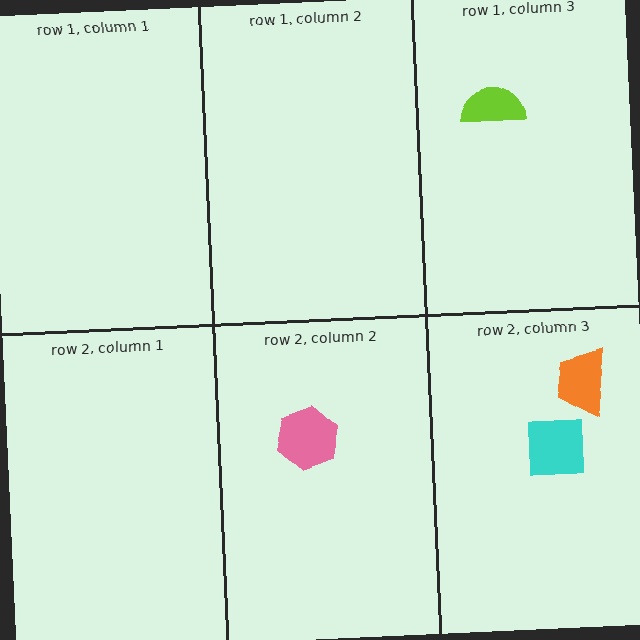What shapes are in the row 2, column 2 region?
The pink hexagon.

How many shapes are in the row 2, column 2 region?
1.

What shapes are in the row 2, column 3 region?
The orange trapezoid, the cyan square.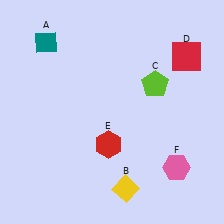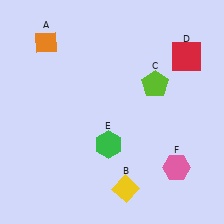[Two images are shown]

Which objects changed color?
A changed from teal to orange. E changed from red to green.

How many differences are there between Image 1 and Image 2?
There are 2 differences between the two images.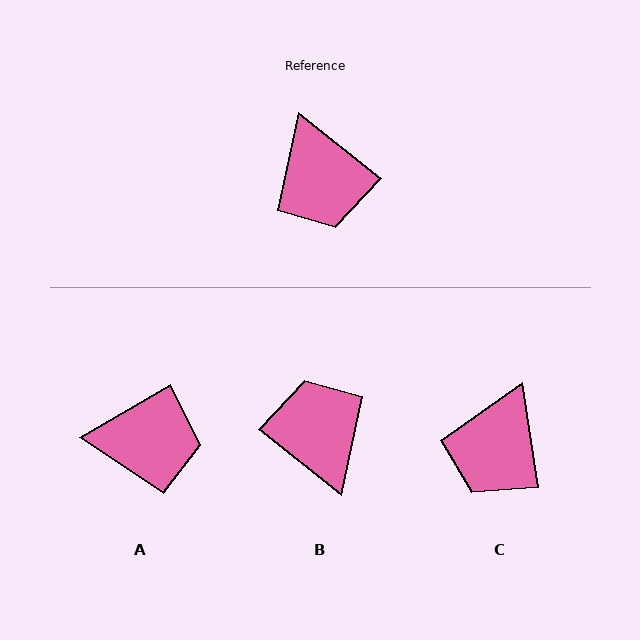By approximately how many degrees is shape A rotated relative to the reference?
Approximately 69 degrees counter-clockwise.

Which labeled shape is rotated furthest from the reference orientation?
B, about 180 degrees away.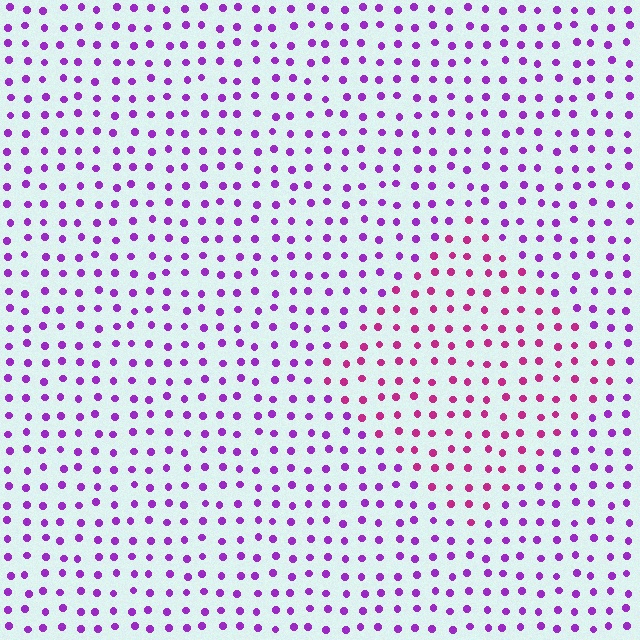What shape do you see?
I see a diamond.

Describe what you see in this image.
The image is filled with small purple elements in a uniform arrangement. A diamond-shaped region is visible where the elements are tinted to a slightly different hue, forming a subtle color boundary.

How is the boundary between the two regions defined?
The boundary is defined purely by a slight shift in hue (about 37 degrees). Spacing, size, and orientation are identical on both sides.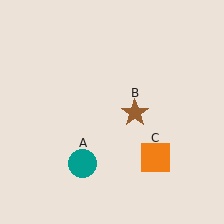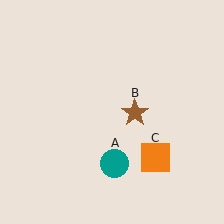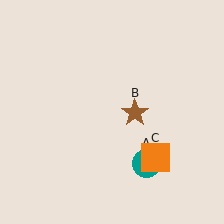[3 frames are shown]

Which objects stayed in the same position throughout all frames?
Brown star (object B) and orange square (object C) remained stationary.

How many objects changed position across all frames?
1 object changed position: teal circle (object A).